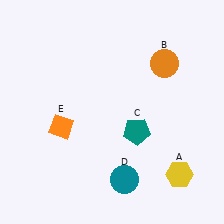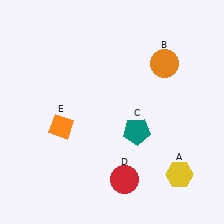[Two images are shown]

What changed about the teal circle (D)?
In Image 1, D is teal. In Image 2, it changed to red.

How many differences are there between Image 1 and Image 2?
There is 1 difference between the two images.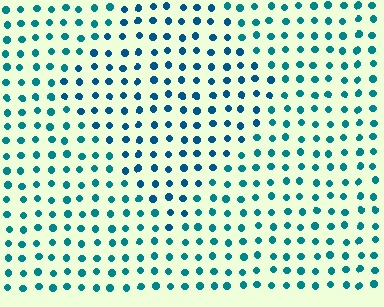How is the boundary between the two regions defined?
The boundary is defined purely by a slight shift in hue (about 22 degrees). Spacing, size, and orientation are identical on both sides.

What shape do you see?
I see a diamond.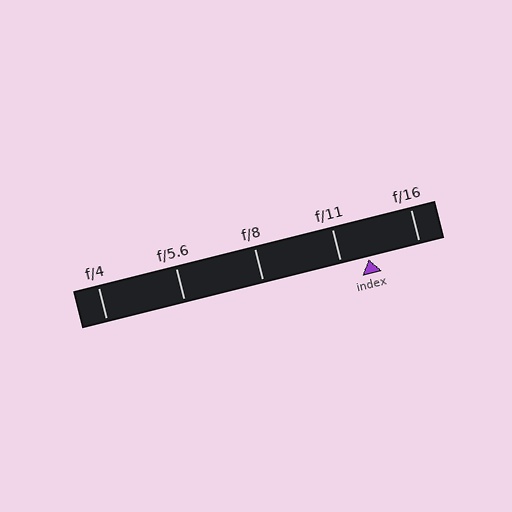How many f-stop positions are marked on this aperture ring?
There are 5 f-stop positions marked.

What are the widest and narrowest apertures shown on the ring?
The widest aperture shown is f/4 and the narrowest is f/16.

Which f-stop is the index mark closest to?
The index mark is closest to f/11.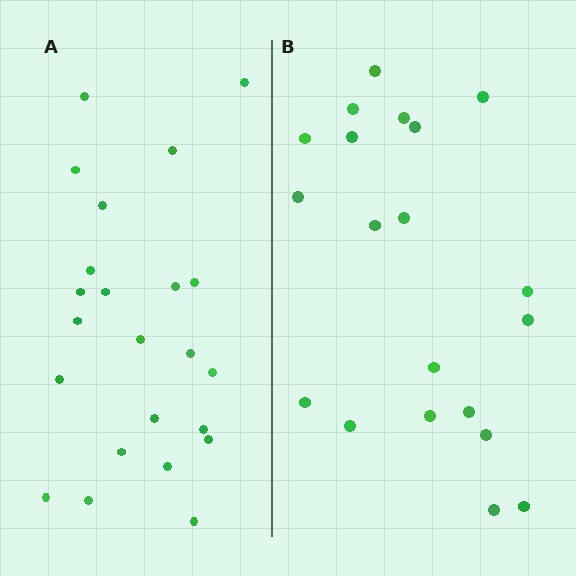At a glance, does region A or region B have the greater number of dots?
Region A (the left region) has more dots.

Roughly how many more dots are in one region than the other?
Region A has just a few more — roughly 2 or 3 more dots than region B.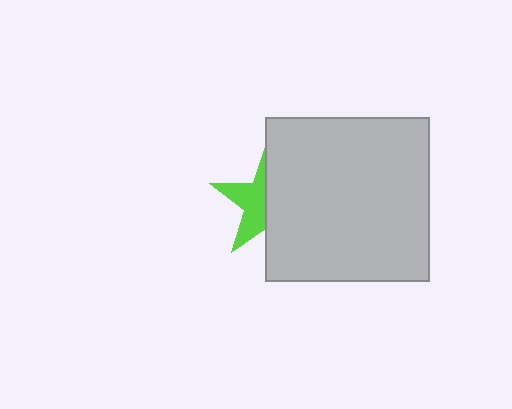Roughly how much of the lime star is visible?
About half of it is visible (roughly 45%).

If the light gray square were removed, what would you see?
You would see the complete lime star.